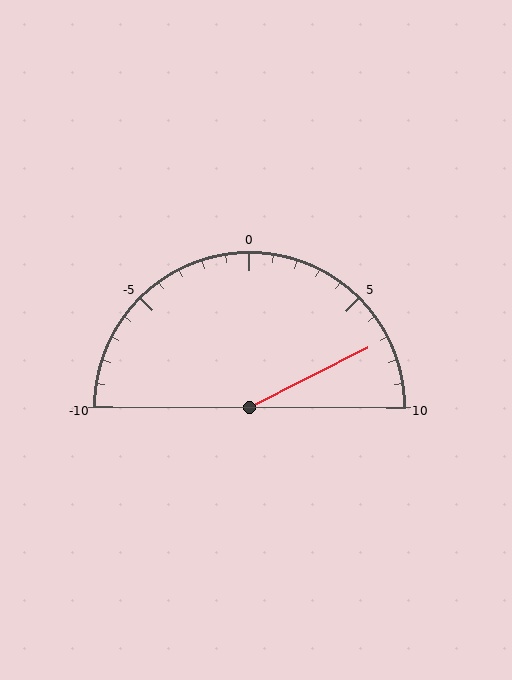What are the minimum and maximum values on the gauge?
The gauge ranges from -10 to 10.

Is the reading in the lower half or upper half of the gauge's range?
The reading is in the upper half of the range (-10 to 10).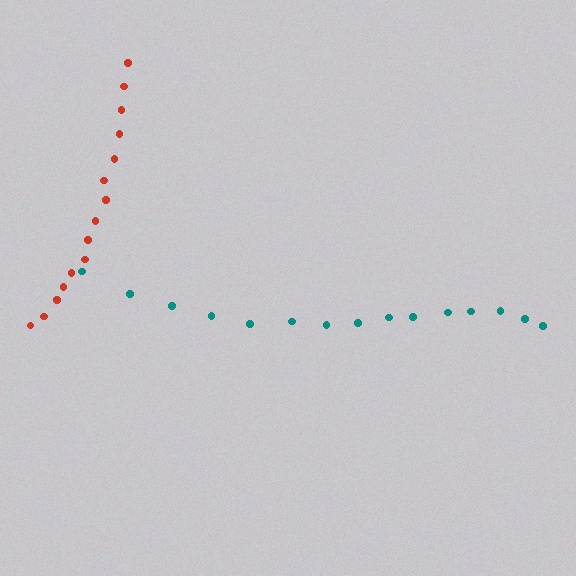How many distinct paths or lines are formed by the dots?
There are 2 distinct paths.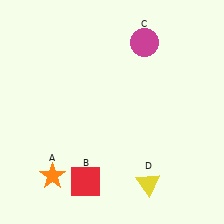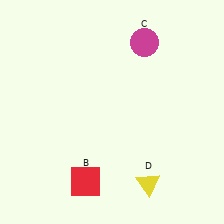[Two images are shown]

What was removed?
The orange star (A) was removed in Image 2.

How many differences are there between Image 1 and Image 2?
There is 1 difference between the two images.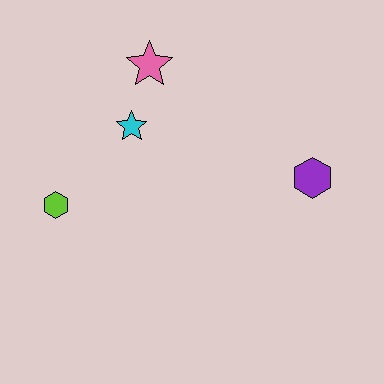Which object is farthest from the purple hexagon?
The lime hexagon is farthest from the purple hexagon.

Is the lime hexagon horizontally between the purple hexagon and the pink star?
No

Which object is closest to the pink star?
The cyan star is closest to the pink star.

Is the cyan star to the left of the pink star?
Yes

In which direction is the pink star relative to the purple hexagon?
The pink star is to the left of the purple hexagon.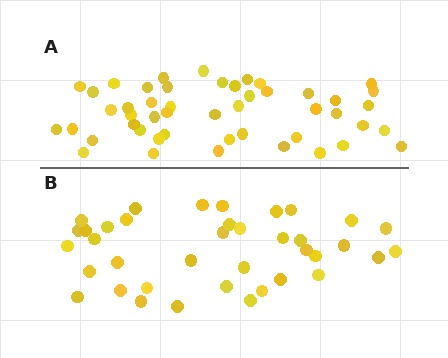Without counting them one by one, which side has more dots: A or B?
Region A (the top region) has more dots.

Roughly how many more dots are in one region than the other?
Region A has roughly 10 or so more dots than region B.